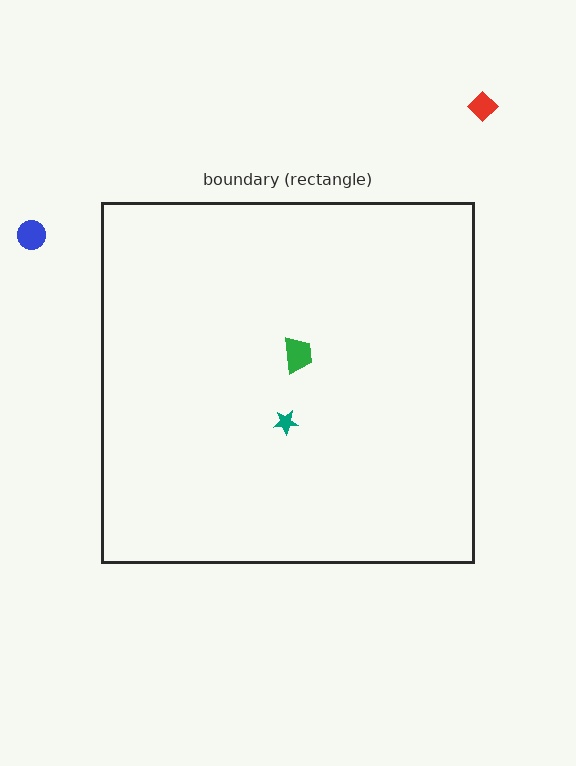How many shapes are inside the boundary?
2 inside, 2 outside.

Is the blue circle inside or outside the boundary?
Outside.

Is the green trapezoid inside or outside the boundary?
Inside.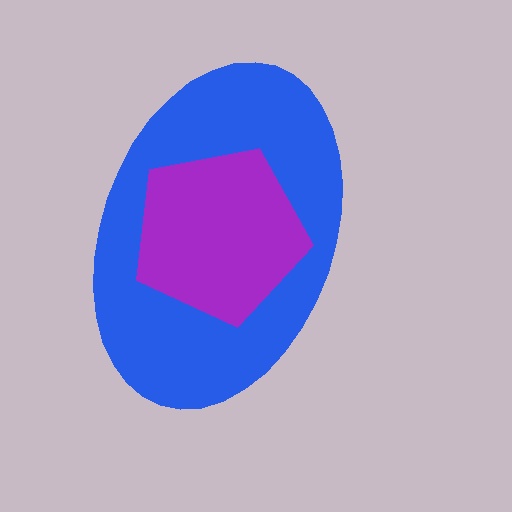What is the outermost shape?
The blue ellipse.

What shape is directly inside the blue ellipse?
The purple pentagon.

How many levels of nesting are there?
2.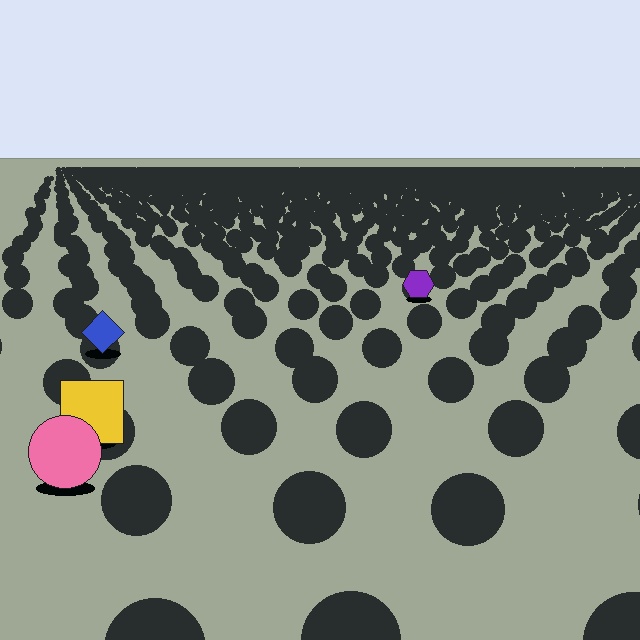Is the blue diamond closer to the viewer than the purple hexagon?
Yes. The blue diamond is closer — you can tell from the texture gradient: the ground texture is coarser near it.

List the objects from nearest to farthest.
From nearest to farthest: the pink circle, the yellow square, the blue diamond, the purple hexagon.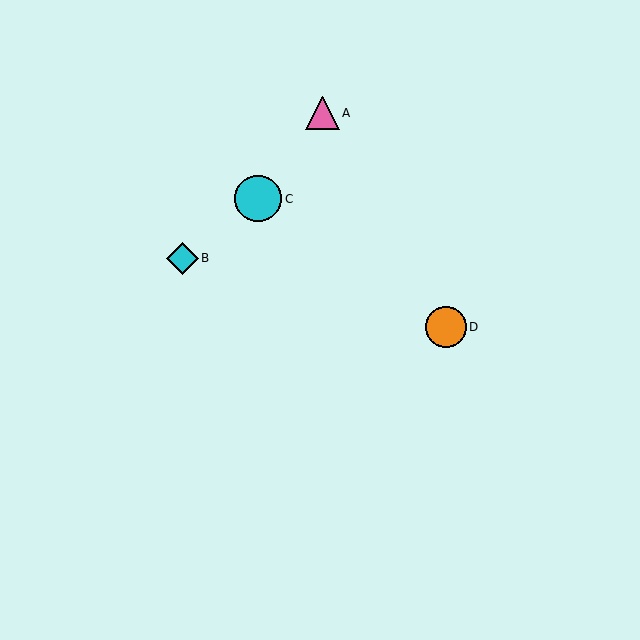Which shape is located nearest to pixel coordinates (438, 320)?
The orange circle (labeled D) at (446, 327) is nearest to that location.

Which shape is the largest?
The cyan circle (labeled C) is the largest.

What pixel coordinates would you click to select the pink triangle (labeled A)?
Click at (322, 113) to select the pink triangle A.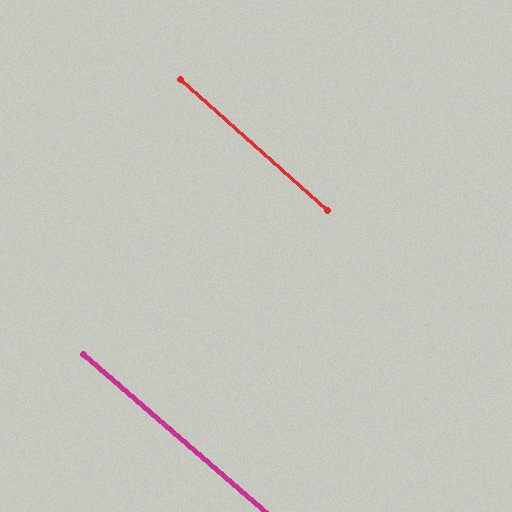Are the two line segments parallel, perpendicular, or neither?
Parallel — their directions differ by only 0.8°.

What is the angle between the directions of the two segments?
Approximately 1 degree.